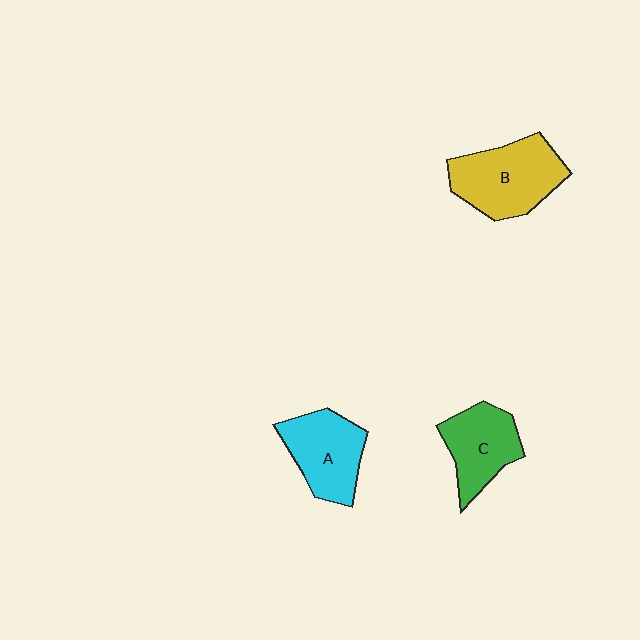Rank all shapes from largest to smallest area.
From largest to smallest: B (yellow), A (cyan), C (green).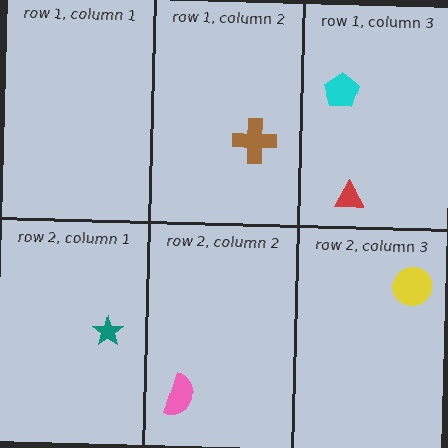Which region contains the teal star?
The row 2, column 1 region.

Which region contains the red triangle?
The row 1, column 3 region.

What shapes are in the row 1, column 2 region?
The brown cross.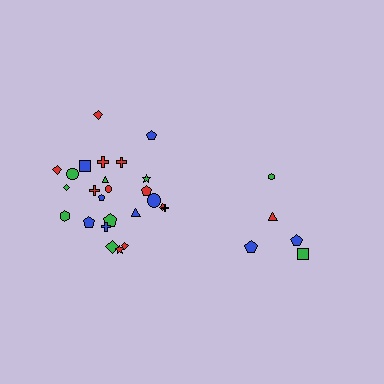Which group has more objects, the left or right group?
The left group.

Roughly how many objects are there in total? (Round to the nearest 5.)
Roughly 30 objects in total.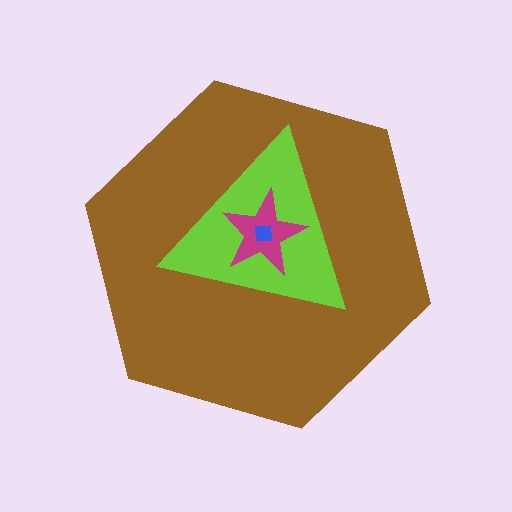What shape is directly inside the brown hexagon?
The lime triangle.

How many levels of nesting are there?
4.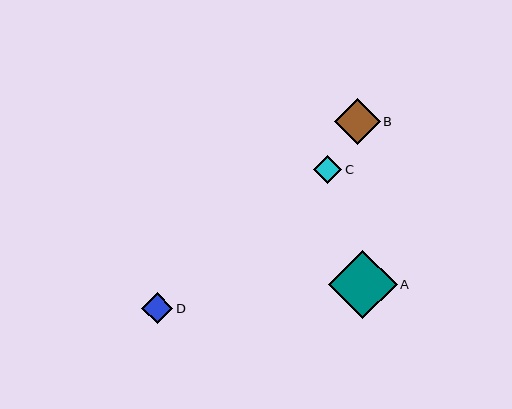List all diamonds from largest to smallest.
From largest to smallest: A, B, D, C.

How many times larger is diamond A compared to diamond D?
Diamond A is approximately 2.2 times the size of diamond D.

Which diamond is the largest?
Diamond A is the largest with a size of approximately 68 pixels.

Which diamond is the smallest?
Diamond C is the smallest with a size of approximately 29 pixels.